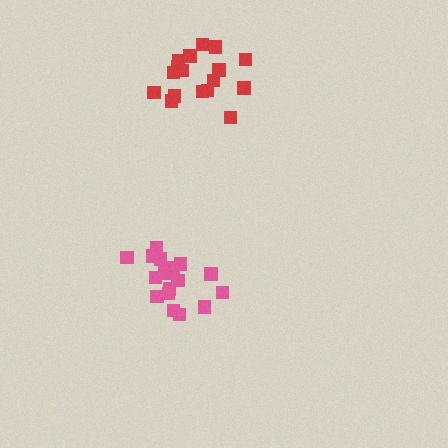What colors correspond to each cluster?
The clusters are colored: red, pink.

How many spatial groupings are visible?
There are 2 spatial groupings.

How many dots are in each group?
Group 1: 17 dots, Group 2: 20 dots (37 total).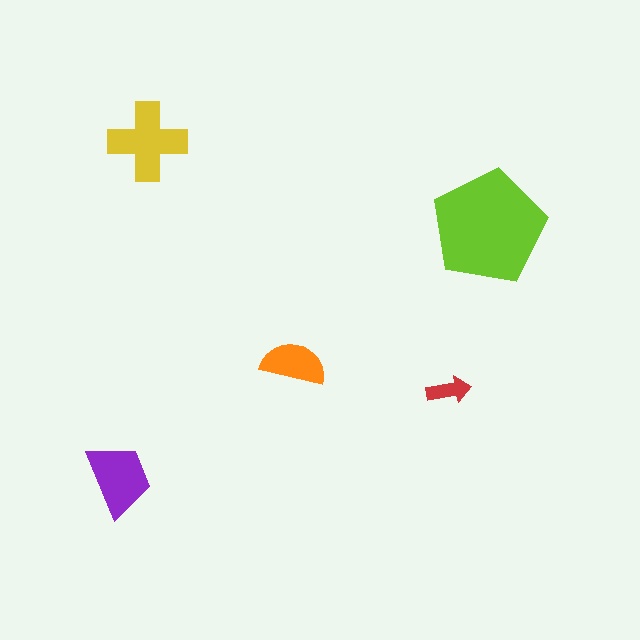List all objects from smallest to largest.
The red arrow, the orange semicircle, the purple trapezoid, the yellow cross, the lime pentagon.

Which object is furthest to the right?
The lime pentagon is rightmost.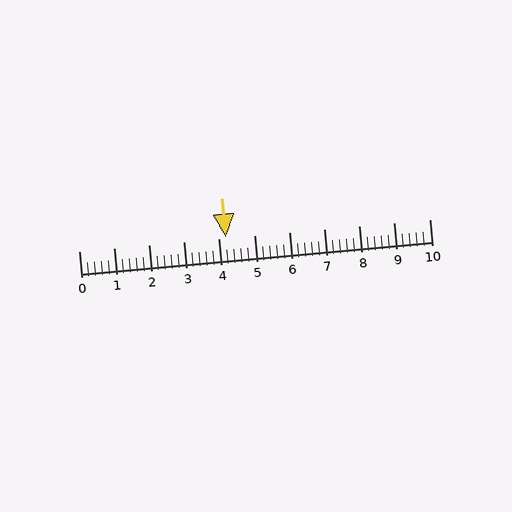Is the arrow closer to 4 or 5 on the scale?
The arrow is closer to 4.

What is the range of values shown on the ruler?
The ruler shows values from 0 to 10.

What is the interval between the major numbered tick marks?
The major tick marks are spaced 1 units apart.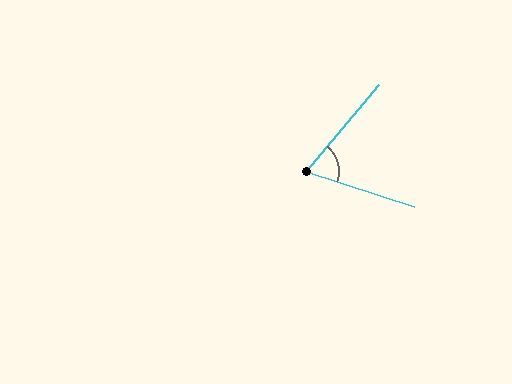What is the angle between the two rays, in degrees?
Approximately 68 degrees.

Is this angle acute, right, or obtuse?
It is acute.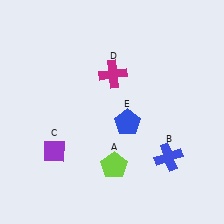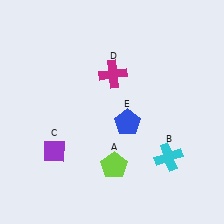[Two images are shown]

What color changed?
The cross (B) changed from blue in Image 1 to cyan in Image 2.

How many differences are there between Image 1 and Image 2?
There is 1 difference between the two images.